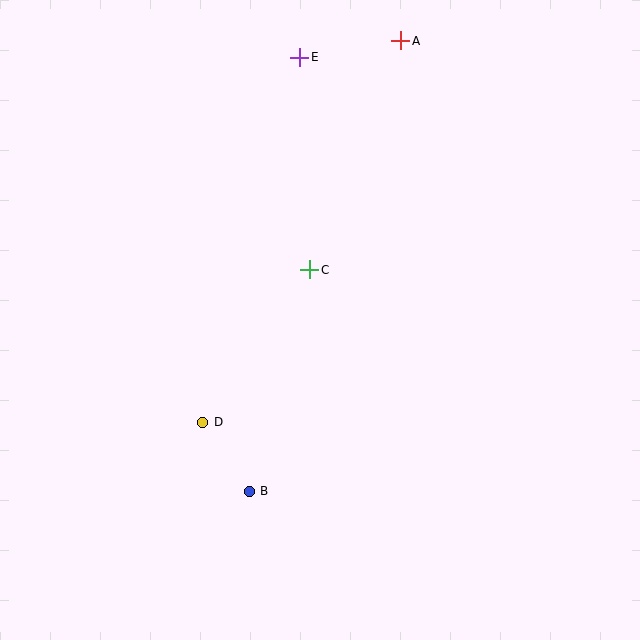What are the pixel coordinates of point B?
Point B is at (249, 491).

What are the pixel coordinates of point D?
Point D is at (203, 422).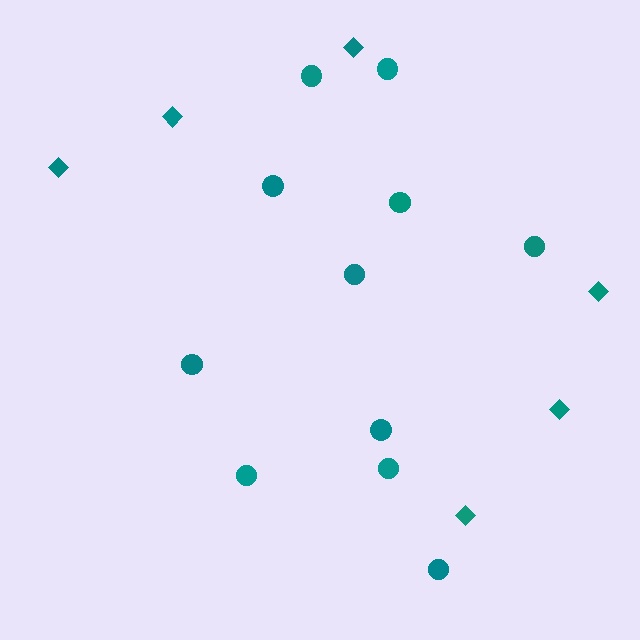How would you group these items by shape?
There are 2 groups: one group of diamonds (6) and one group of circles (11).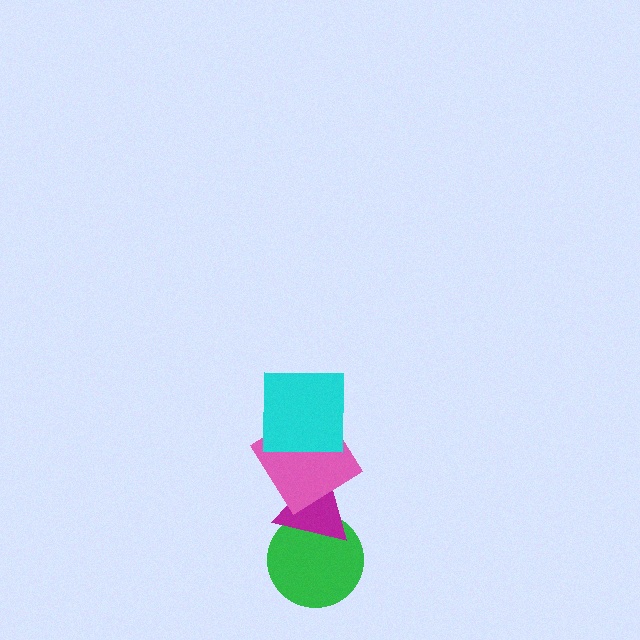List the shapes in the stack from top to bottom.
From top to bottom: the cyan square, the pink diamond, the magenta triangle, the green circle.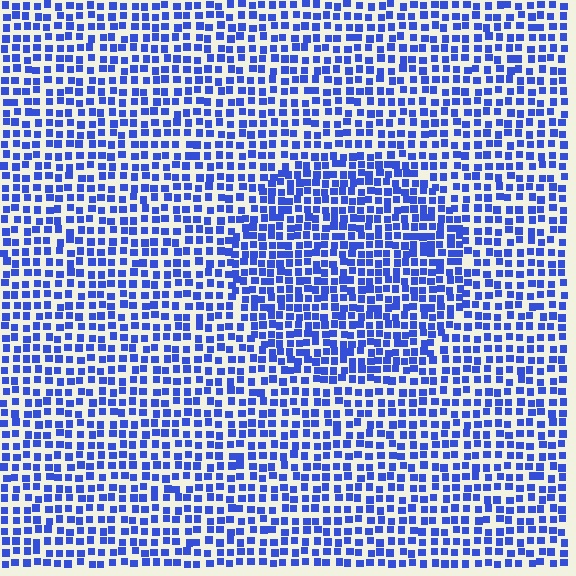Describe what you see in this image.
The image contains small blue elements arranged at two different densities. A circle-shaped region is visible where the elements are more densely packed than the surrounding area.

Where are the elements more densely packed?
The elements are more densely packed inside the circle boundary.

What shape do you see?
I see a circle.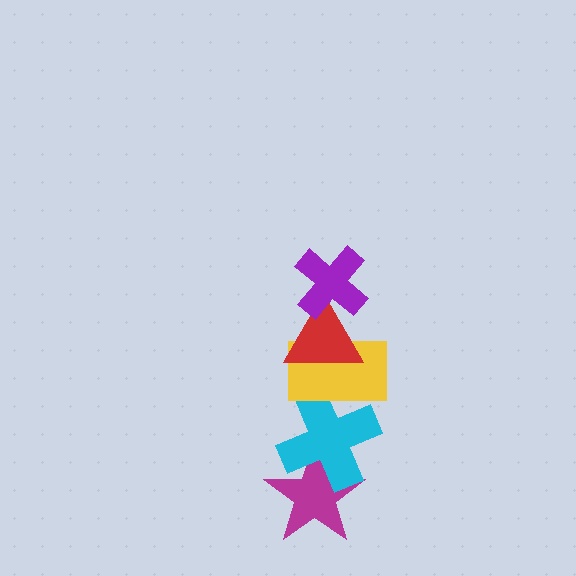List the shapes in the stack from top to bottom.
From top to bottom: the purple cross, the red triangle, the yellow rectangle, the cyan cross, the magenta star.